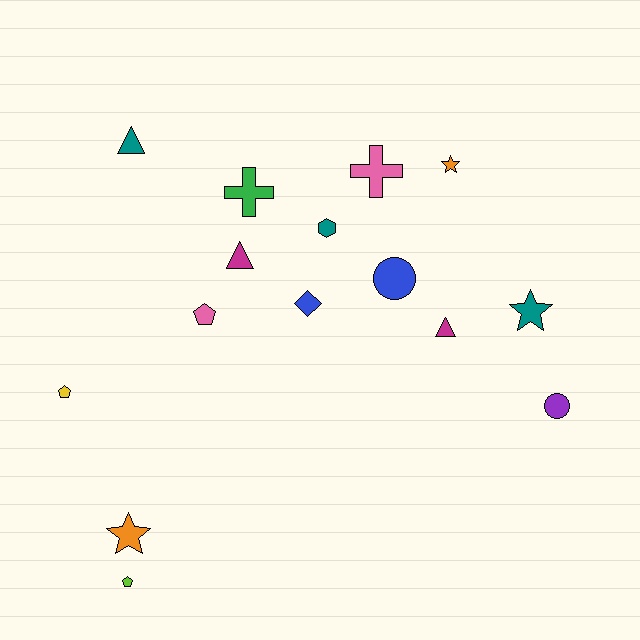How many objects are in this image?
There are 15 objects.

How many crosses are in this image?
There are 2 crosses.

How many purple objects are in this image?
There is 1 purple object.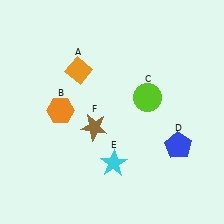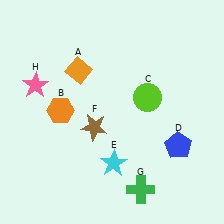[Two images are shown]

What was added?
A green cross (G), a pink star (H) were added in Image 2.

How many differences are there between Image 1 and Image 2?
There are 2 differences between the two images.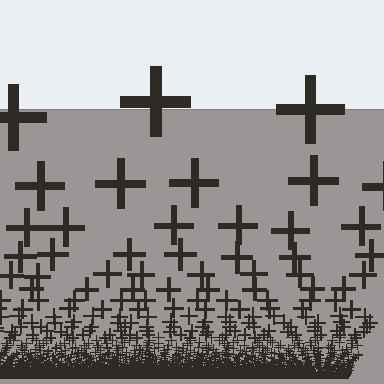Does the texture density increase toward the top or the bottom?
Density increases toward the bottom.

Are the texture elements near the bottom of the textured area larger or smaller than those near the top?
Smaller. The gradient is inverted — elements near the bottom are smaller and denser.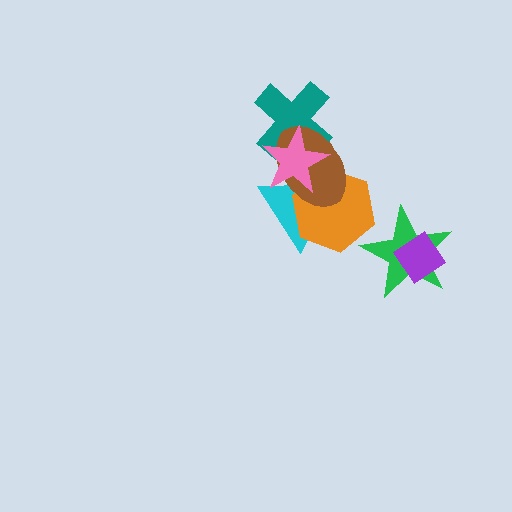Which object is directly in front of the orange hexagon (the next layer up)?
The brown ellipse is directly in front of the orange hexagon.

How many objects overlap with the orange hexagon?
3 objects overlap with the orange hexagon.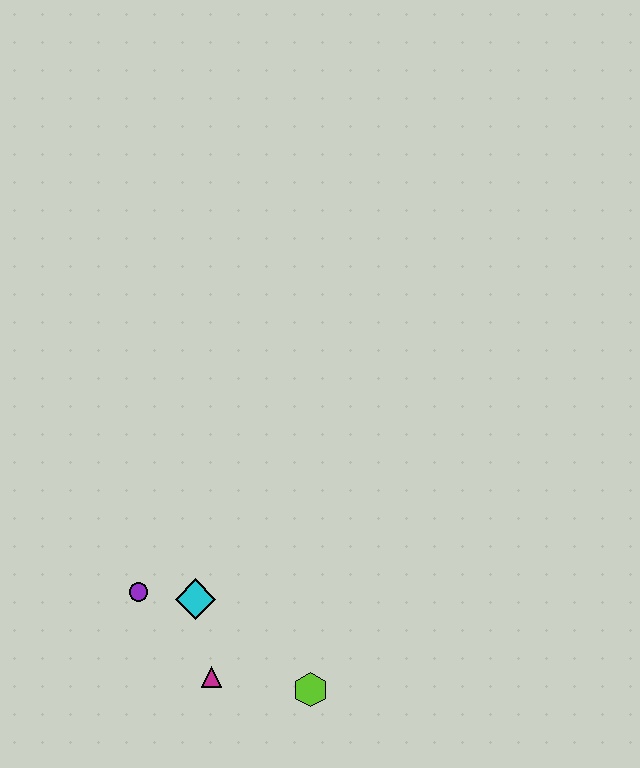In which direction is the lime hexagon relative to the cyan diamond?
The lime hexagon is to the right of the cyan diamond.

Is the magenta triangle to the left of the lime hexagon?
Yes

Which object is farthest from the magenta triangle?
The purple circle is farthest from the magenta triangle.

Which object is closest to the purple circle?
The cyan diamond is closest to the purple circle.